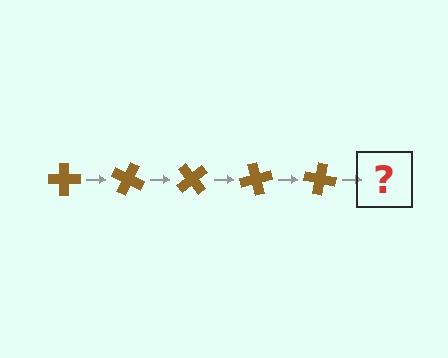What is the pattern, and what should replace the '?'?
The pattern is that the cross rotates 25 degrees each step. The '?' should be a brown cross rotated 125 degrees.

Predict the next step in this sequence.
The next step is a brown cross rotated 125 degrees.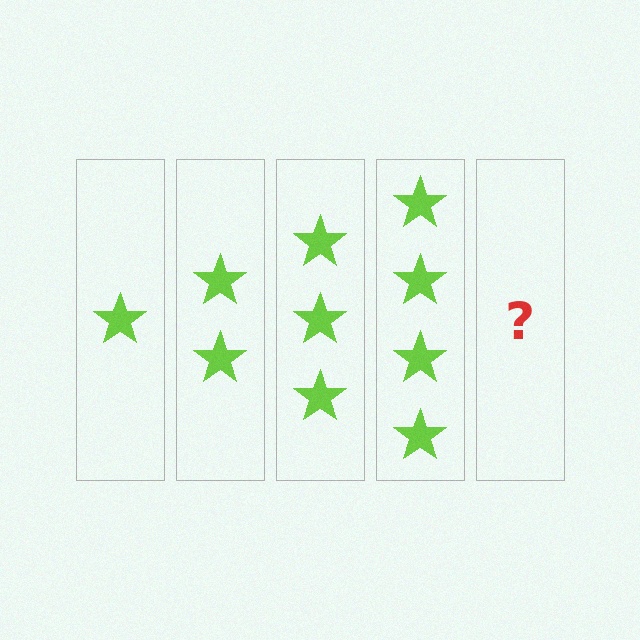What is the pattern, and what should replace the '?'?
The pattern is that each step adds one more star. The '?' should be 5 stars.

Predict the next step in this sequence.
The next step is 5 stars.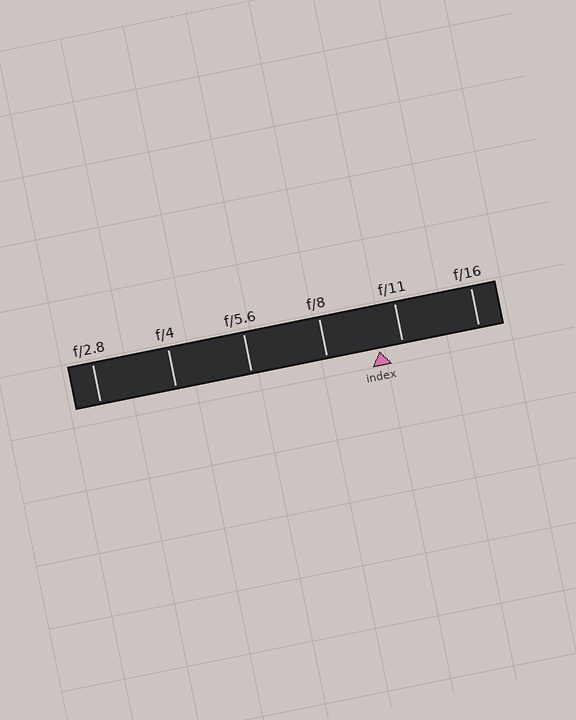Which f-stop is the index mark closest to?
The index mark is closest to f/11.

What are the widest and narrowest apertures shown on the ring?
The widest aperture shown is f/2.8 and the narrowest is f/16.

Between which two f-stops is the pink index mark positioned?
The index mark is between f/8 and f/11.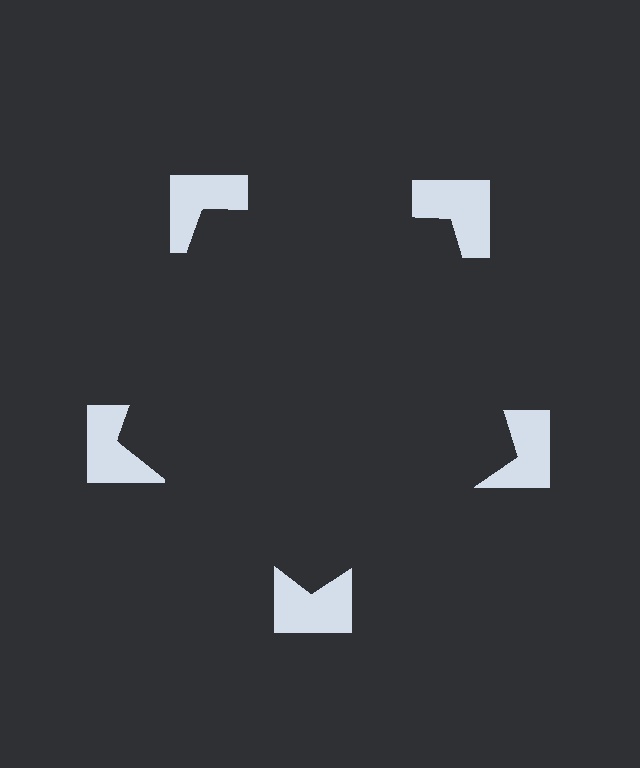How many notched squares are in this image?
There are 5 — one at each vertex of the illusory pentagon.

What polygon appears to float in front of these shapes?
An illusory pentagon — its edges are inferred from the aligned wedge cuts in the notched squares, not physically drawn.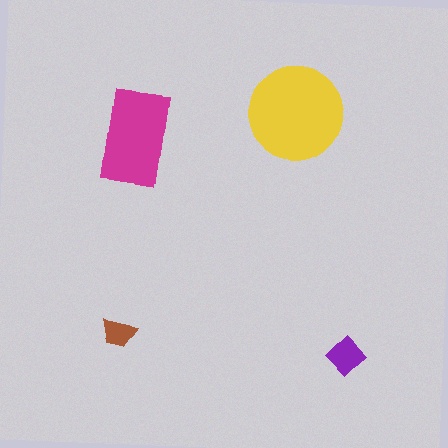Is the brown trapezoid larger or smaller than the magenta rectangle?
Smaller.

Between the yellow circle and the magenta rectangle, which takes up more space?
The yellow circle.